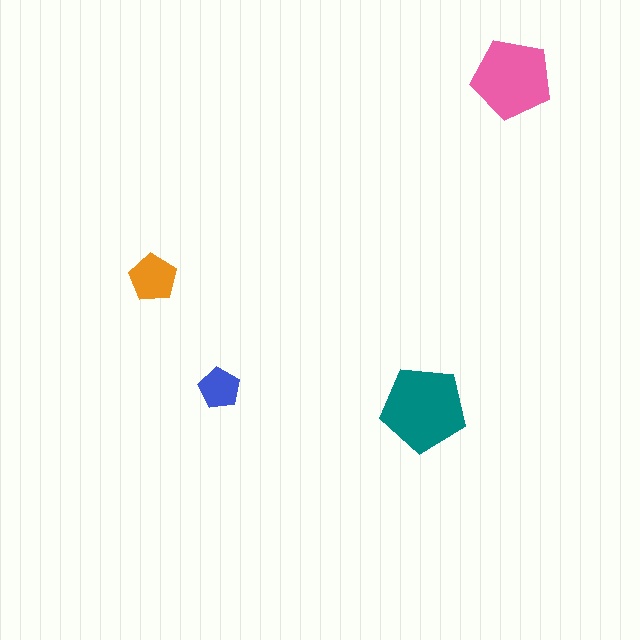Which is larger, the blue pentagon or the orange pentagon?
The orange one.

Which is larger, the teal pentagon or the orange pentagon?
The teal one.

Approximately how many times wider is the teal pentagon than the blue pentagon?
About 2 times wider.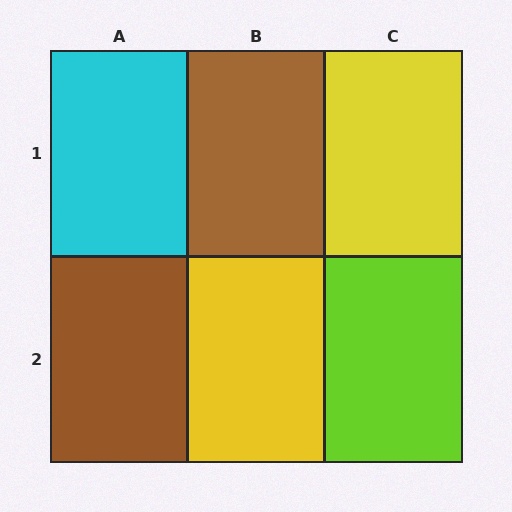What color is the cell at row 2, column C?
Lime.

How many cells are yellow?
2 cells are yellow.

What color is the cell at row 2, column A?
Brown.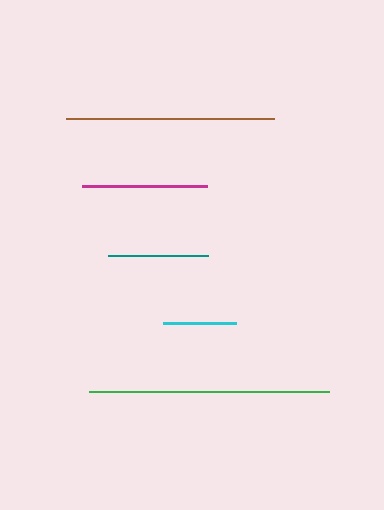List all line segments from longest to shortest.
From longest to shortest: green, brown, magenta, teal, cyan.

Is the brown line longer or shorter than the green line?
The green line is longer than the brown line.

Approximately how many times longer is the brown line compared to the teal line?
The brown line is approximately 2.1 times the length of the teal line.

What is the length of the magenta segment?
The magenta segment is approximately 125 pixels long.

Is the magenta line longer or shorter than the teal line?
The magenta line is longer than the teal line.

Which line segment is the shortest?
The cyan line is the shortest at approximately 73 pixels.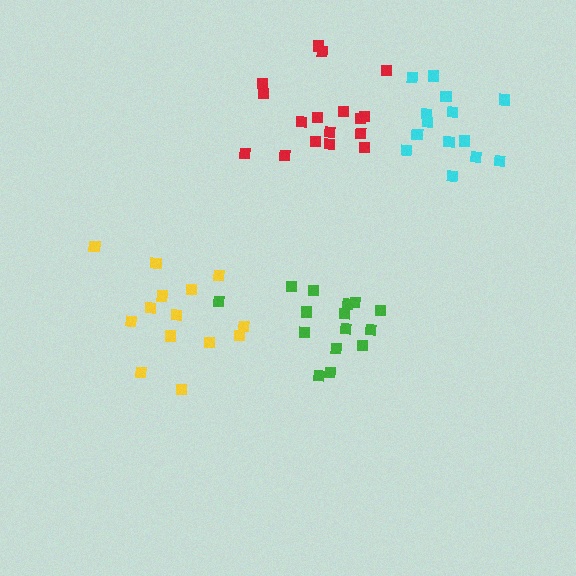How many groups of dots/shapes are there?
There are 4 groups.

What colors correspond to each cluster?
The clusters are colored: yellow, red, green, cyan.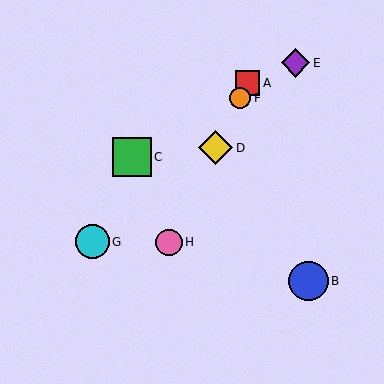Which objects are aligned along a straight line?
Objects A, D, F, H are aligned along a straight line.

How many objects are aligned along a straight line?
4 objects (A, D, F, H) are aligned along a straight line.